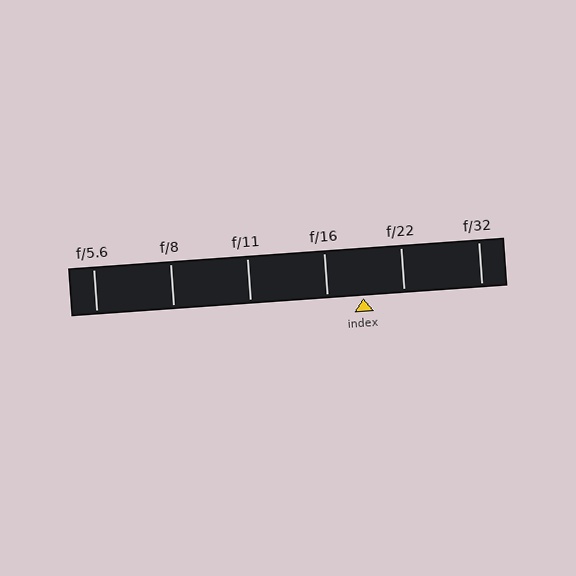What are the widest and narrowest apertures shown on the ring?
The widest aperture shown is f/5.6 and the narrowest is f/32.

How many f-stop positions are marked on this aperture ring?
There are 6 f-stop positions marked.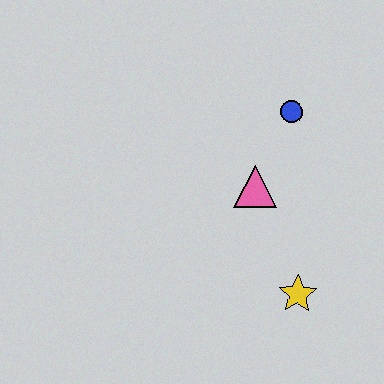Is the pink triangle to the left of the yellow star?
Yes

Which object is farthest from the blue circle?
The yellow star is farthest from the blue circle.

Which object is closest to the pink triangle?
The blue circle is closest to the pink triangle.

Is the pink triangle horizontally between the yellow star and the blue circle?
No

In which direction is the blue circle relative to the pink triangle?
The blue circle is above the pink triangle.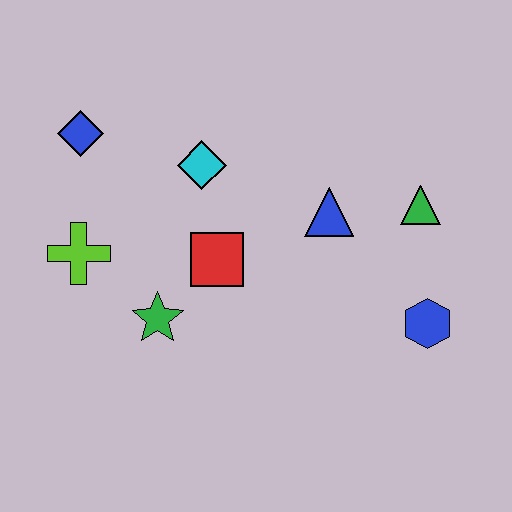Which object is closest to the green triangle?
The blue triangle is closest to the green triangle.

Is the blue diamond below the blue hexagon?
No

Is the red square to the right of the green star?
Yes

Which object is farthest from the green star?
The green triangle is farthest from the green star.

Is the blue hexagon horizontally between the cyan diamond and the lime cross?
No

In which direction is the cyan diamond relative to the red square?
The cyan diamond is above the red square.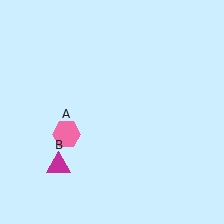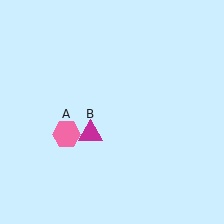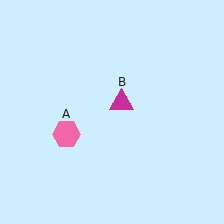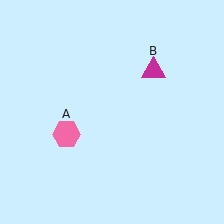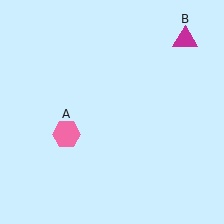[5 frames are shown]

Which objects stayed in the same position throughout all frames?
Pink hexagon (object A) remained stationary.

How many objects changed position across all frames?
1 object changed position: magenta triangle (object B).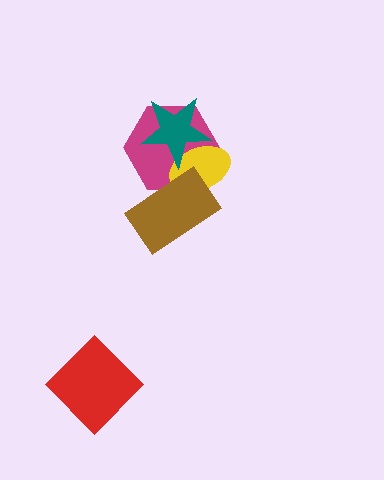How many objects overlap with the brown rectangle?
2 objects overlap with the brown rectangle.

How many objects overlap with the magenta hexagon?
3 objects overlap with the magenta hexagon.